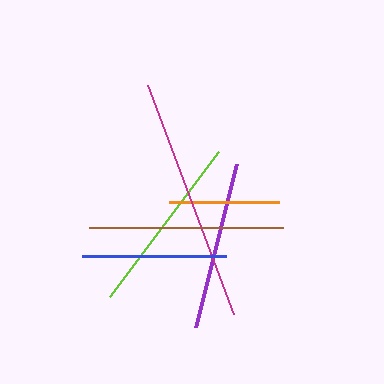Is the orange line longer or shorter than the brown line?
The brown line is longer than the orange line.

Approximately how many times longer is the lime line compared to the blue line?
The lime line is approximately 1.3 times the length of the blue line.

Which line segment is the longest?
The magenta line is the longest at approximately 245 pixels.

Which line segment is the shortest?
The orange line is the shortest at approximately 110 pixels.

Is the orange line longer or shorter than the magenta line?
The magenta line is longer than the orange line.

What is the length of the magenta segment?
The magenta segment is approximately 245 pixels long.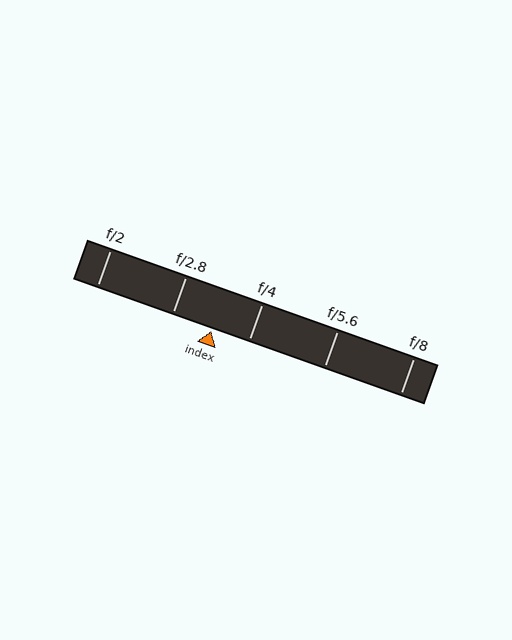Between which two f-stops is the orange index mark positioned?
The index mark is between f/2.8 and f/4.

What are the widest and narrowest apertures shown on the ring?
The widest aperture shown is f/2 and the narrowest is f/8.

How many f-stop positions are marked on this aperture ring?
There are 5 f-stop positions marked.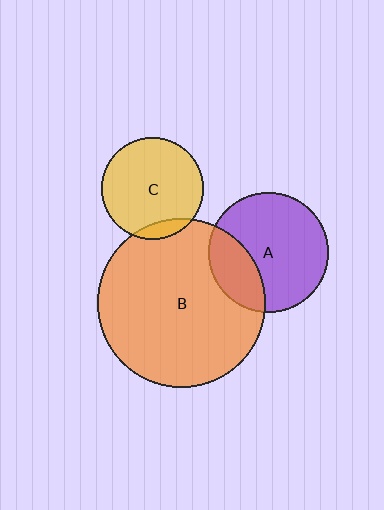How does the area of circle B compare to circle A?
Approximately 2.0 times.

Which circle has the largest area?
Circle B (orange).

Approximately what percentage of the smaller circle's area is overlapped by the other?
Approximately 10%.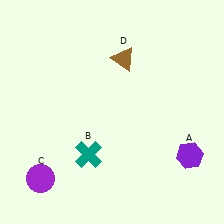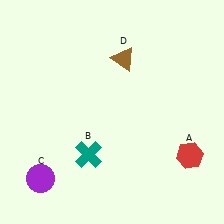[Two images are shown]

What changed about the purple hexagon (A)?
In Image 1, A is purple. In Image 2, it changed to red.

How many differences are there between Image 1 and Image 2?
There is 1 difference between the two images.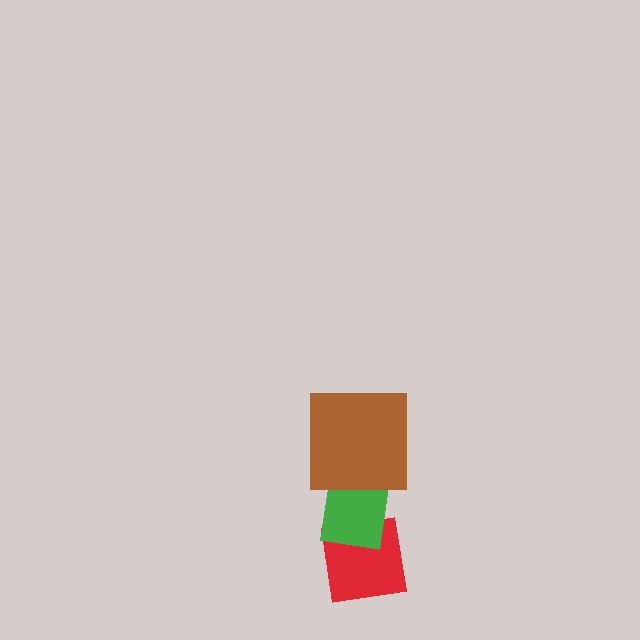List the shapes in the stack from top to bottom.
From top to bottom: the brown square, the green rectangle, the red square.